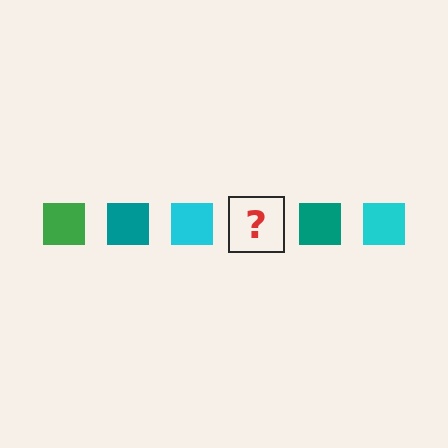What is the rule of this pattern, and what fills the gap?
The rule is that the pattern cycles through green, teal, cyan squares. The gap should be filled with a green square.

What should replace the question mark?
The question mark should be replaced with a green square.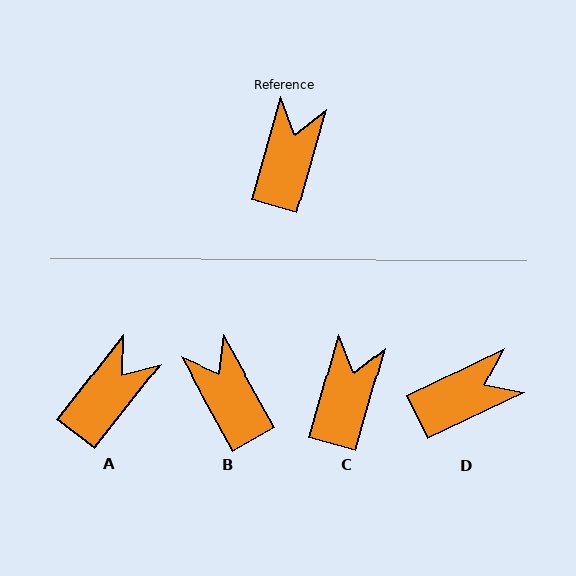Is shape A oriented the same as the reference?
No, it is off by about 22 degrees.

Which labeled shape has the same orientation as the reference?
C.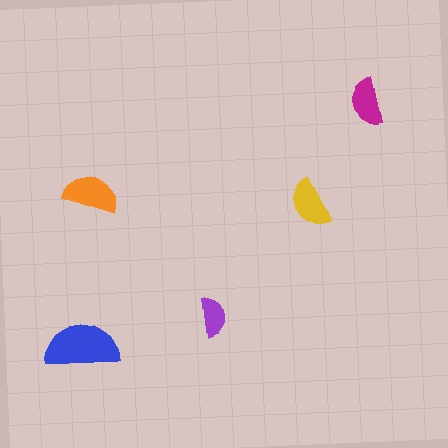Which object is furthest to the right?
The magenta semicircle is rightmost.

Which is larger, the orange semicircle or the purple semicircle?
The orange one.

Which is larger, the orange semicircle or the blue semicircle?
The blue one.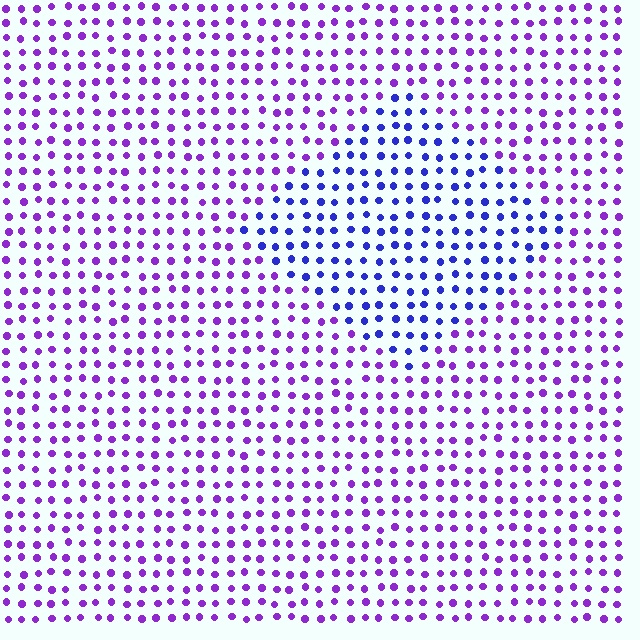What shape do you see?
I see a diamond.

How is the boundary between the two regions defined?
The boundary is defined purely by a slight shift in hue (about 39 degrees). Spacing, size, and orientation are identical on both sides.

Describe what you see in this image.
The image is filled with small purple elements in a uniform arrangement. A diamond-shaped region is visible where the elements are tinted to a slightly different hue, forming a subtle color boundary.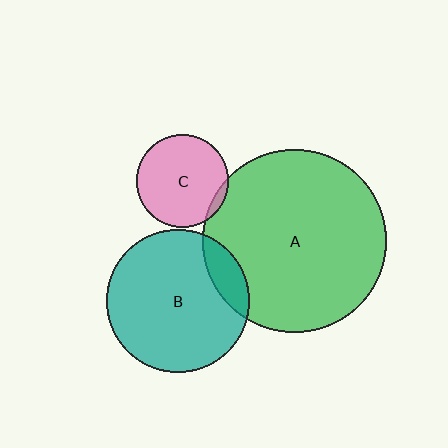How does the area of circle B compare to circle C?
Approximately 2.4 times.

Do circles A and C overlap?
Yes.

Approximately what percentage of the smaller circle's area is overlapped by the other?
Approximately 5%.